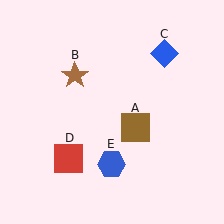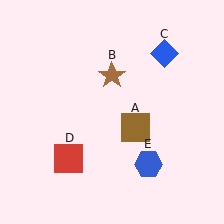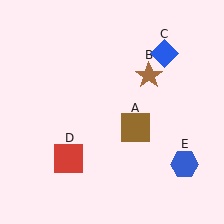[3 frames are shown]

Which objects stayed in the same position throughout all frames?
Brown square (object A) and blue diamond (object C) and red square (object D) remained stationary.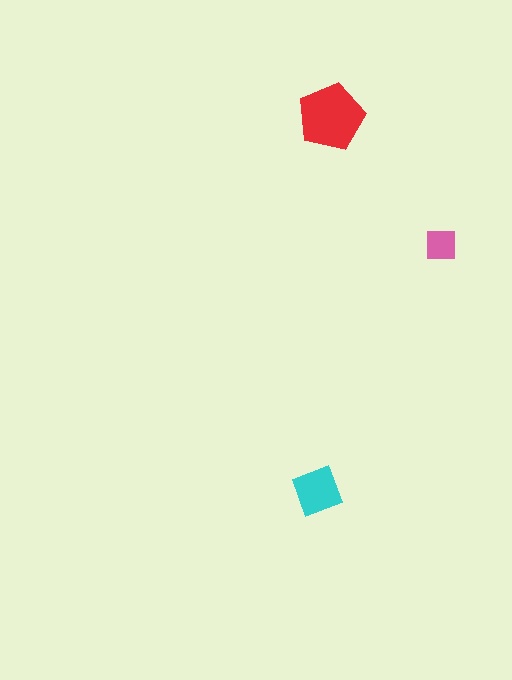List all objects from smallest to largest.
The pink square, the cyan diamond, the red pentagon.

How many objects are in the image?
There are 3 objects in the image.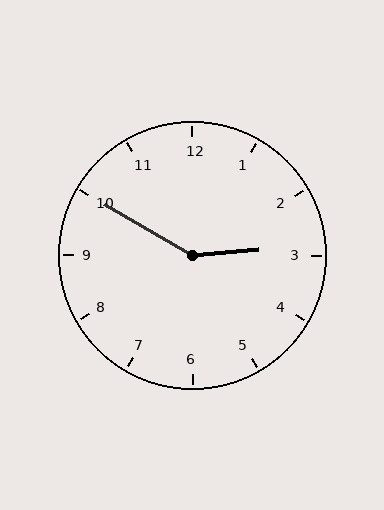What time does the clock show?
2:50.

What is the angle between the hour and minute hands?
Approximately 145 degrees.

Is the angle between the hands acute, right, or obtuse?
It is obtuse.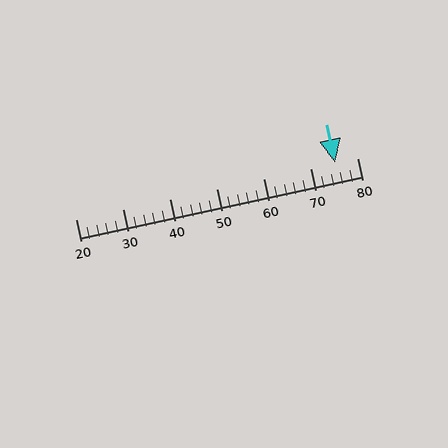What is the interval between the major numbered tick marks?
The major tick marks are spaced 10 units apart.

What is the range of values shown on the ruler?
The ruler shows values from 20 to 80.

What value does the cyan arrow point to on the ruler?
The cyan arrow points to approximately 75.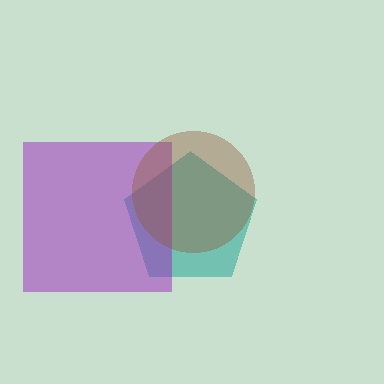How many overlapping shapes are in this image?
There are 3 overlapping shapes in the image.